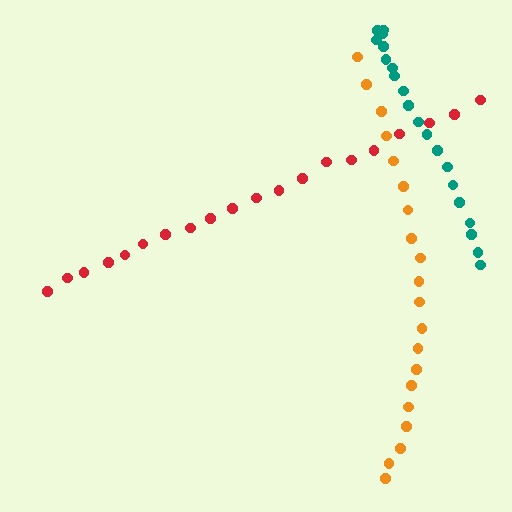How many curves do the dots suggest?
There are 3 distinct paths.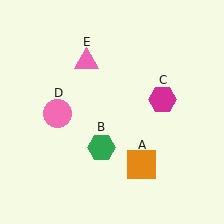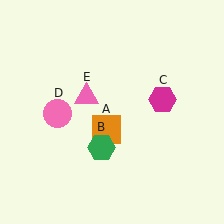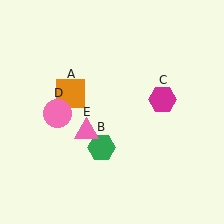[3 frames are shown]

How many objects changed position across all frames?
2 objects changed position: orange square (object A), pink triangle (object E).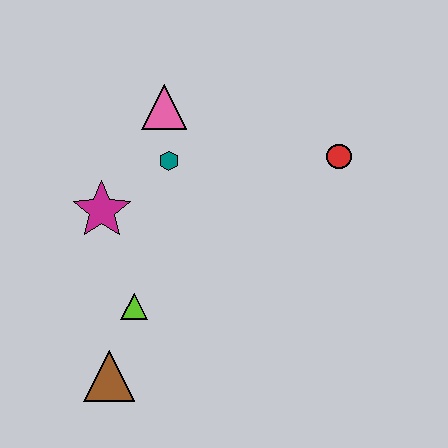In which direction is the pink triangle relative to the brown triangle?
The pink triangle is above the brown triangle.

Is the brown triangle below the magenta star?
Yes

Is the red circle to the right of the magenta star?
Yes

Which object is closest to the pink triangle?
The teal hexagon is closest to the pink triangle.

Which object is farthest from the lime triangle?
The red circle is farthest from the lime triangle.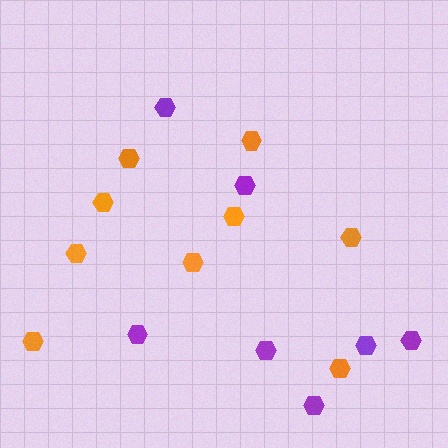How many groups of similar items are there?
There are 2 groups: one group of purple hexagons (7) and one group of orange hexagons (9).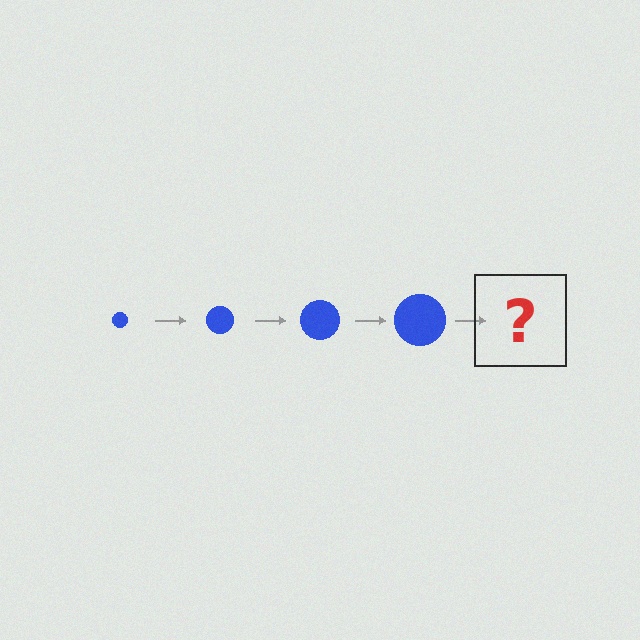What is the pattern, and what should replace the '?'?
The pattern is that the circle gets progressively larger each step. The '?' should be a blue circle, larger than the previous one.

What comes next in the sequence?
The next element should be a blue circle, larger than the previous one.